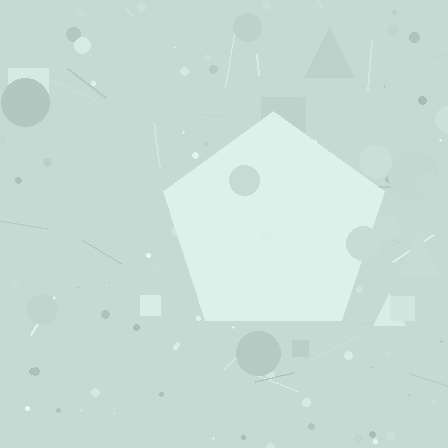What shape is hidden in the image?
A pentagon is hidden in the image.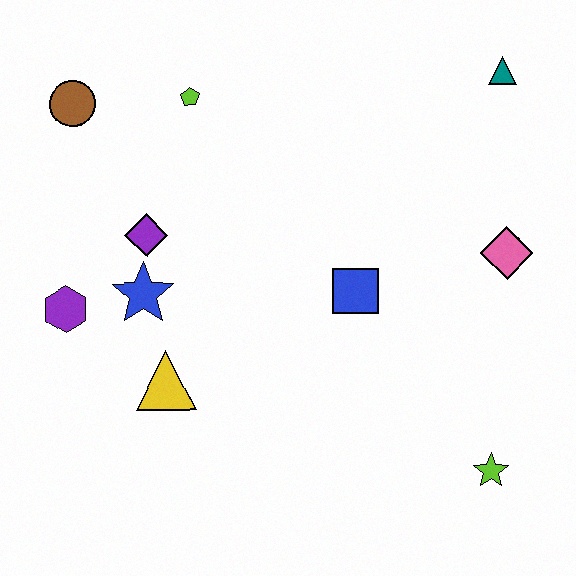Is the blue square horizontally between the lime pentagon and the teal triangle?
Yes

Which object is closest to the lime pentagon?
The brown circle is closest to the lime pentagon.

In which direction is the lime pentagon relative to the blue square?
The lime pentagon is above the blue square.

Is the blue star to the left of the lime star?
Yes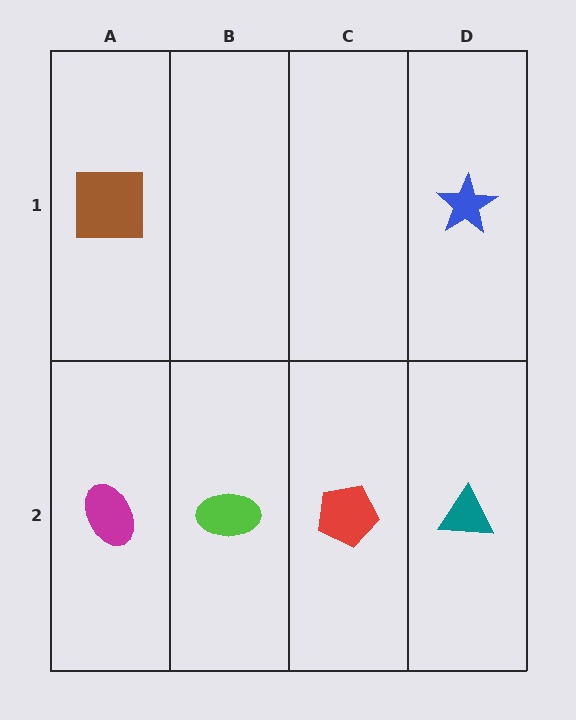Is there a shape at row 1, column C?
No, that cell is empty.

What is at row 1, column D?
A blue star.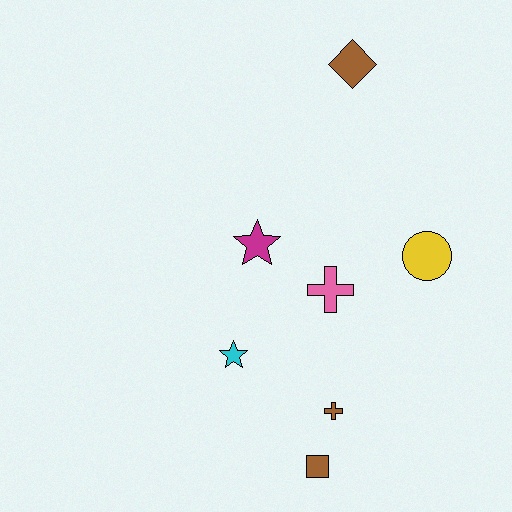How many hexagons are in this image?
There are no hexagons.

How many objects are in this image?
There are 7 objects.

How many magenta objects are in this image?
There is 1 magenta object.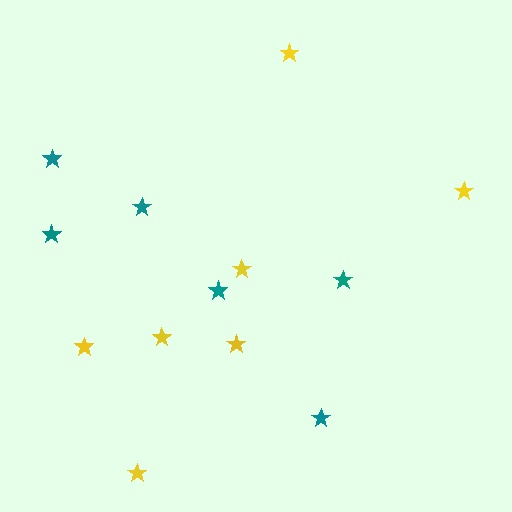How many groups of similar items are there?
There are 2 groups: one group of yellow stars (7) and one group of teal stars (6).